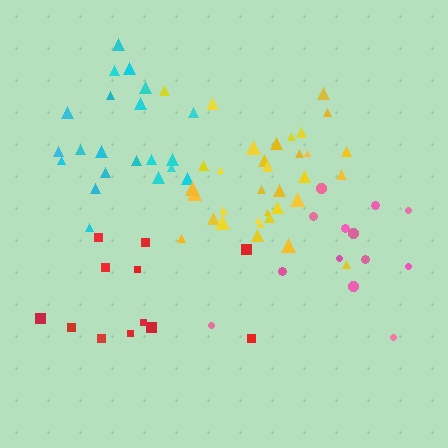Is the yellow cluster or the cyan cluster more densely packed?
Yellow.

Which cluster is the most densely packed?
Yellow.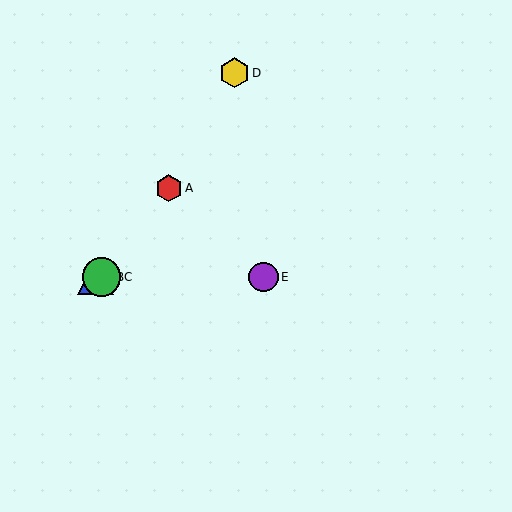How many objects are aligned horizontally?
3 objects (B, C, E) are aligned horizontally.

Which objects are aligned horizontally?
Objects B, C, E are aligned horizontally.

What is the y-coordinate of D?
Object D is at y≈73.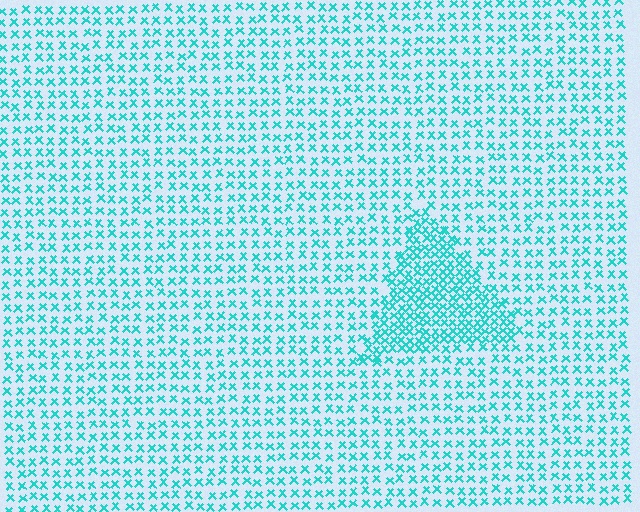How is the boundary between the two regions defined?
The boundary is defined by a change in element density (approximately 2.0x ratio). All elements are the same color, size, and shape.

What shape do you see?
I see a triangle.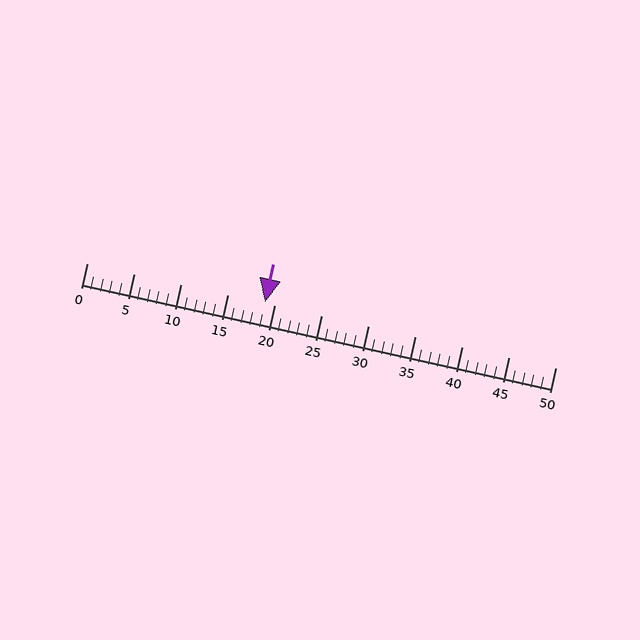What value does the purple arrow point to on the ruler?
The purple arrow points to approximately 19.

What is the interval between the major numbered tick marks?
The major tick marks are spaced 5 units apart.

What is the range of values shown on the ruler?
The ruler shows values from 0 to 50.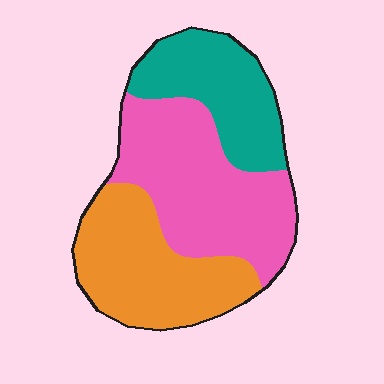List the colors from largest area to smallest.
From largest to smallest: pink, orange, teal.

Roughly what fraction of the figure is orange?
Orange covers roughly 35% of the figure.